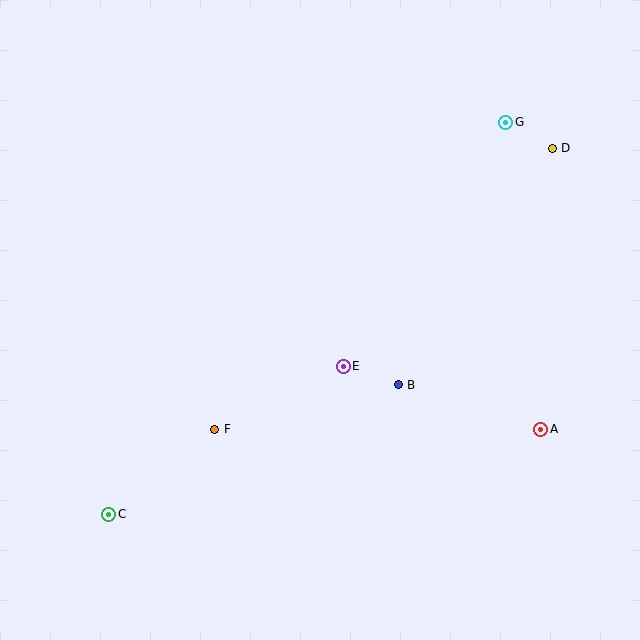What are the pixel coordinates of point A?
Point A is at (541, 429).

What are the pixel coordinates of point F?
Point F is at (215, 429).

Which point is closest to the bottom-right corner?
Point A is closest to the bottom-right corner.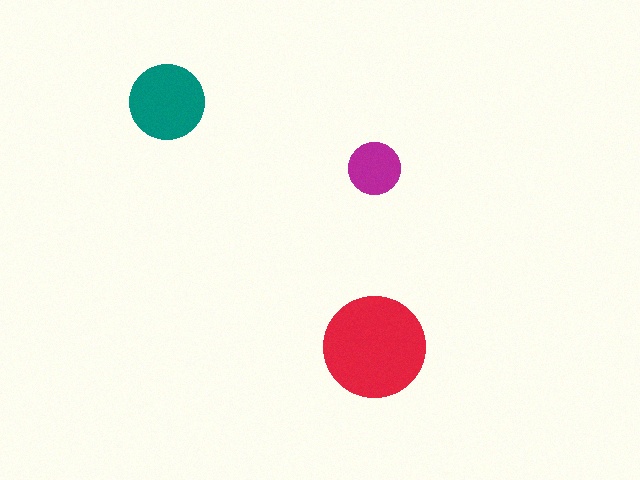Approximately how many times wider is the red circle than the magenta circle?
About 2 times wider.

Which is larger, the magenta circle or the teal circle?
The teal one.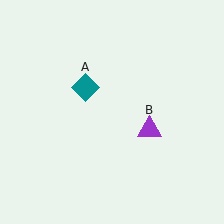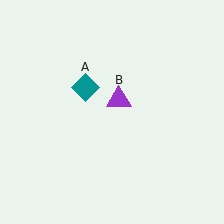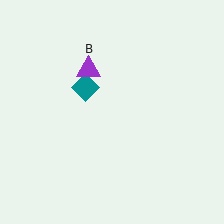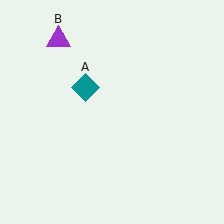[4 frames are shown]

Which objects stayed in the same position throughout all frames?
Teal diamond (object A) remained stationary.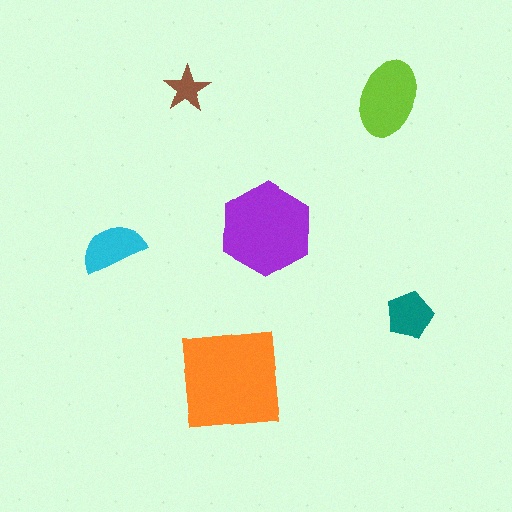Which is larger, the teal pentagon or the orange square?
The orange square.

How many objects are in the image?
There are 6 objects in the image.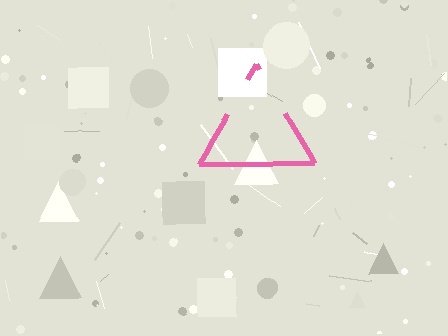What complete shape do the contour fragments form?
The contour fragments form a triangle.